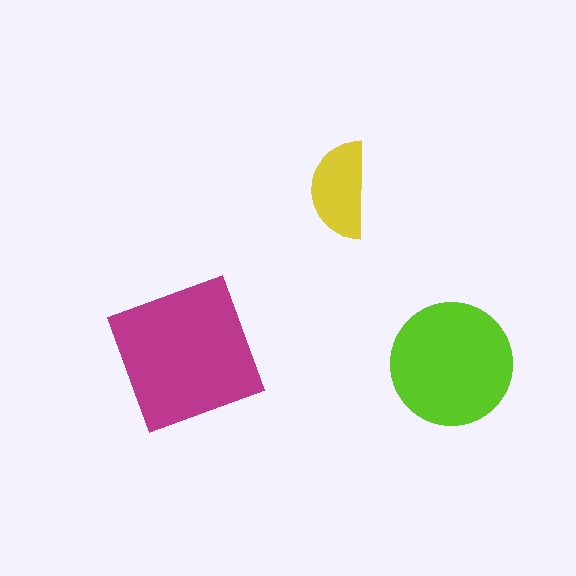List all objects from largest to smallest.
The magenta square, the lime circle, the yellow semicircle.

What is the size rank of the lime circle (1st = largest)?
2nd.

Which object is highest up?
The yellow semicircle is topmost.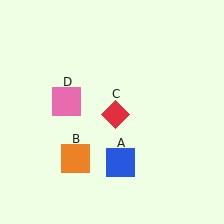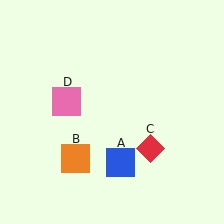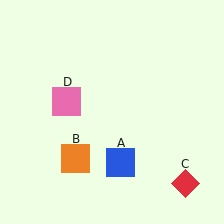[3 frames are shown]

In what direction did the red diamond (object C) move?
The red diamond (object C) moved down and to the right.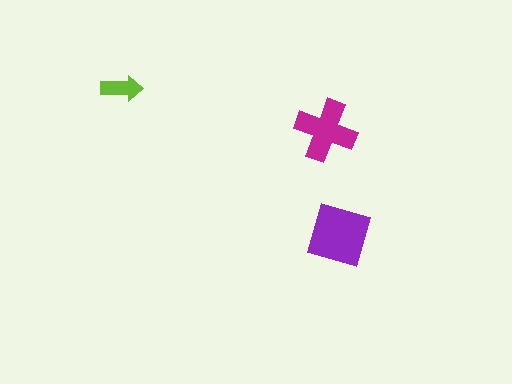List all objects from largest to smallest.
The purple diamond, the magenta cross, the lime arrow.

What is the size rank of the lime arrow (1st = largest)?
3rd.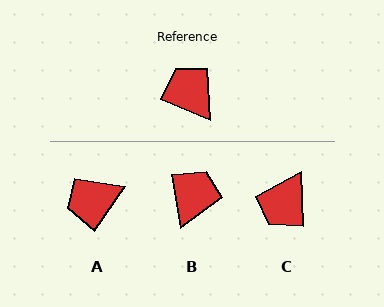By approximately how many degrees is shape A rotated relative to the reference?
Approximately 77 degrees counter-clockwise.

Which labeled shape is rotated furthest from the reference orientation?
C, about 114 degrees away.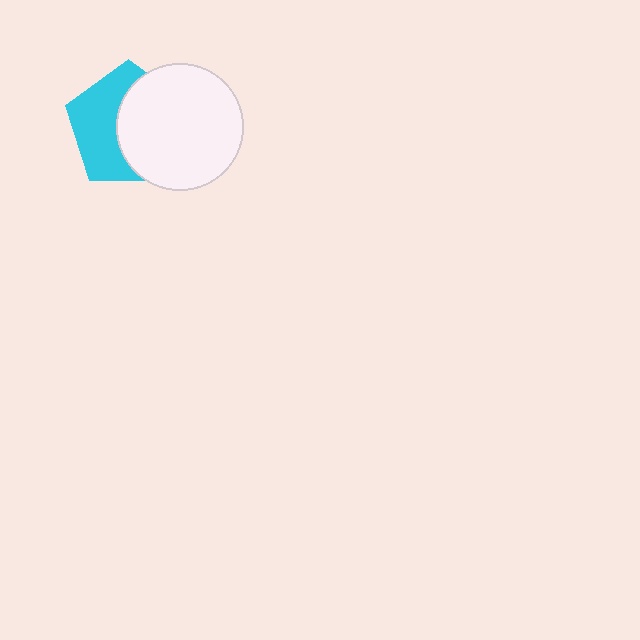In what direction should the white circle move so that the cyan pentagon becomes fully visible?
The white circle should move right. That is the shortest direction to clear the overlap and leave the cyan pentagon fully visible.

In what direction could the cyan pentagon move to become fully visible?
The cyan pentagon could move left. That would shift it out from behind the white circle entirely.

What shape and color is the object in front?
The object in front is a white circle.